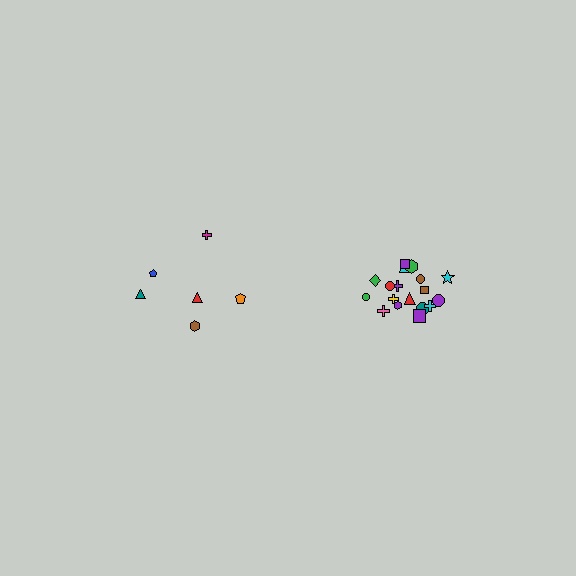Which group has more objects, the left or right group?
The right group.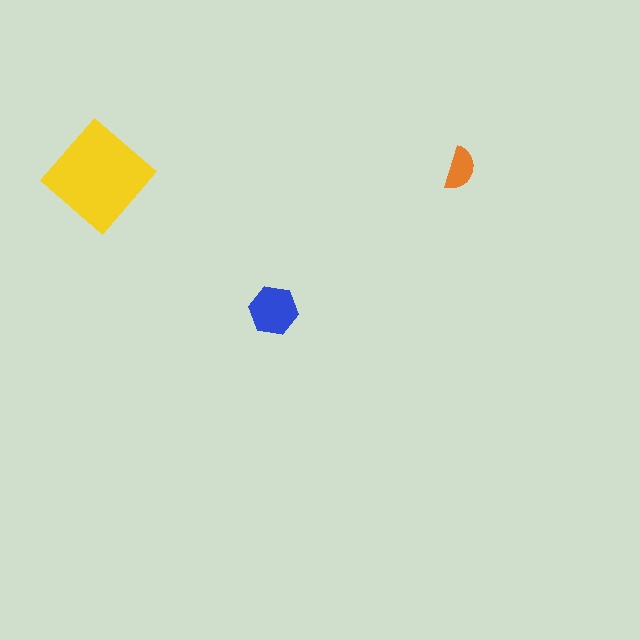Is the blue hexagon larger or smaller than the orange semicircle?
Larger.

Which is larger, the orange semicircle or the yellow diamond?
The yellow diamond.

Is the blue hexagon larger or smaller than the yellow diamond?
Smaller.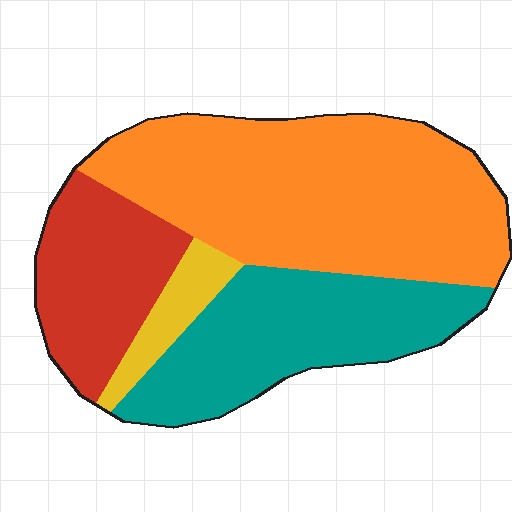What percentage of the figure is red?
Red takes up about one fifth (1/5) of the figure.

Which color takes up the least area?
Yellow, at roughly 5%.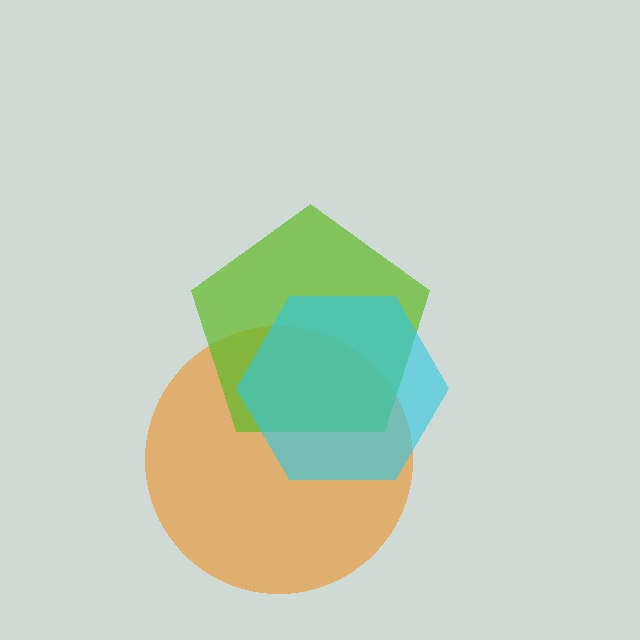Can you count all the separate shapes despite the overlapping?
Yes, there are 3 separate shapes.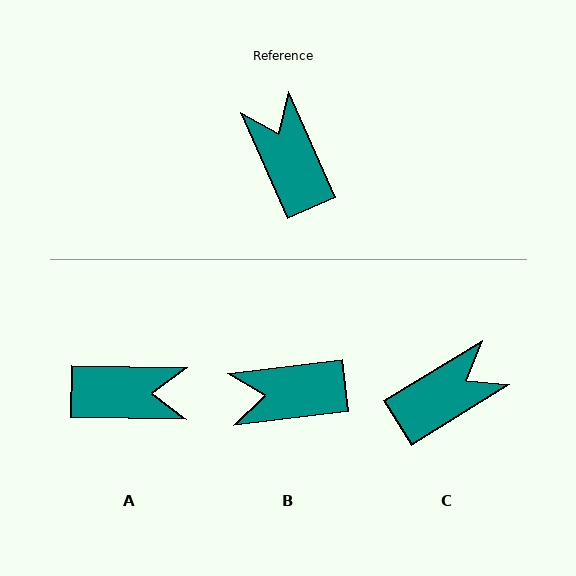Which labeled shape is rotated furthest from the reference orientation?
A, about 115 degrees away.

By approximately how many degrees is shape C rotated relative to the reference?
Approximately 82 degrees clockwise.